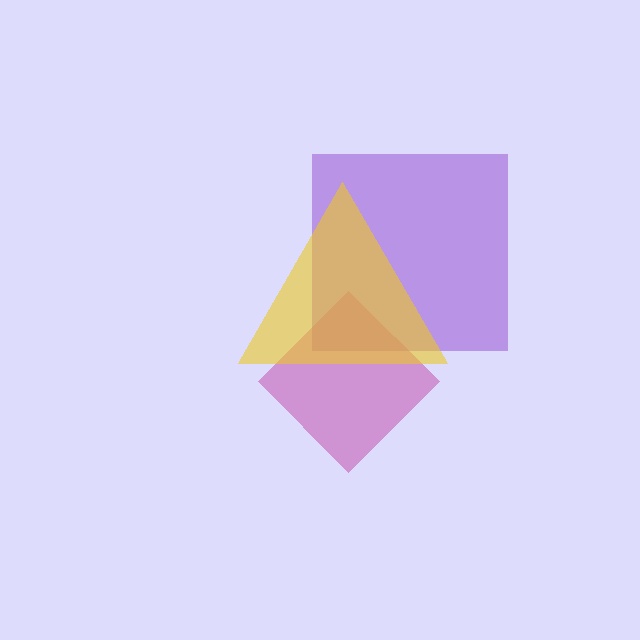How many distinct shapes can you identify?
There are 3 distinct shapes: a purple square, a magenta diamond, a yellow triangle.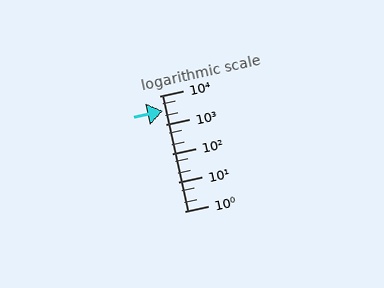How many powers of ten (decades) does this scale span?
The scale spans 4 decades, from 1 to 10000.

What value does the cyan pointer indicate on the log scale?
The pointer indicates approximately 2900.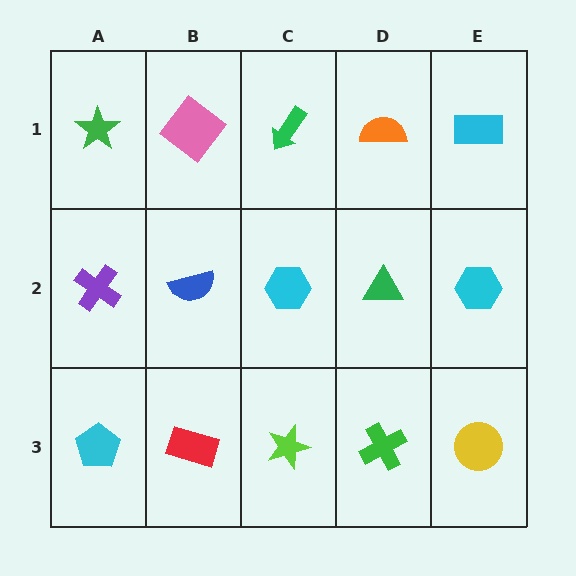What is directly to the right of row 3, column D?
A yellow circle.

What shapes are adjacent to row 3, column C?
A cyan hexagon (row 2, column C), a red rectangle (row 3, column B), a green cross (row 3, column D).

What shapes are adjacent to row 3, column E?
A cyan hexagon (row 2, column E), a green cross (row 3, column D).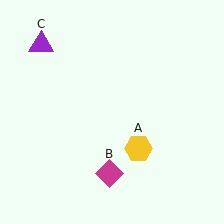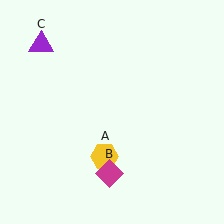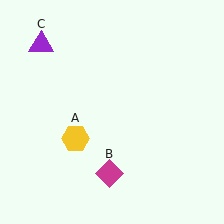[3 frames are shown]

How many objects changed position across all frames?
1 object changed position: yellow hexagon (object A).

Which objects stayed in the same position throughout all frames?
Magenta diamond (object B) and purple triangle (object C) remained stationary.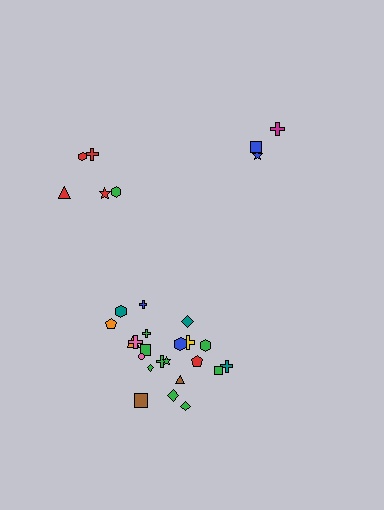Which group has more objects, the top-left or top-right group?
The top-left group.